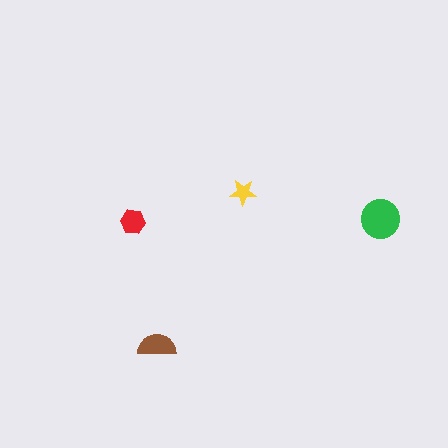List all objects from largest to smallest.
The green circle, the brown semicircle, the red hexagon, the yellow star.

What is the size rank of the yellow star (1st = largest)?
4th.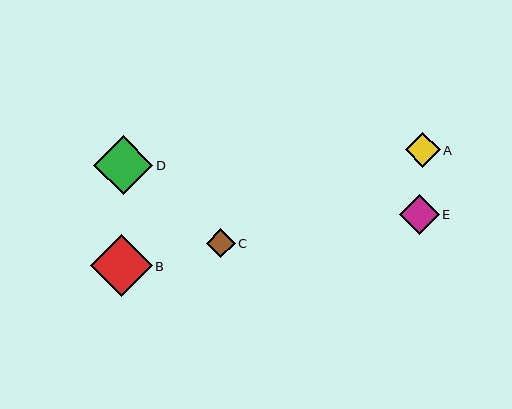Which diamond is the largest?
Diamond B is the largest with a size of approximately 62 pixels.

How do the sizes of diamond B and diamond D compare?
Diamond B and diamond D are approximately the same size.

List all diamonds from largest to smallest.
From largest to smallest: B, D, E, A, C.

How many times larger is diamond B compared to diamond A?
Diamond B is approximately 1.8 times the size of diamond A.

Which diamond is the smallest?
Diamond C is the smallest with a size of approximately 29 pixels.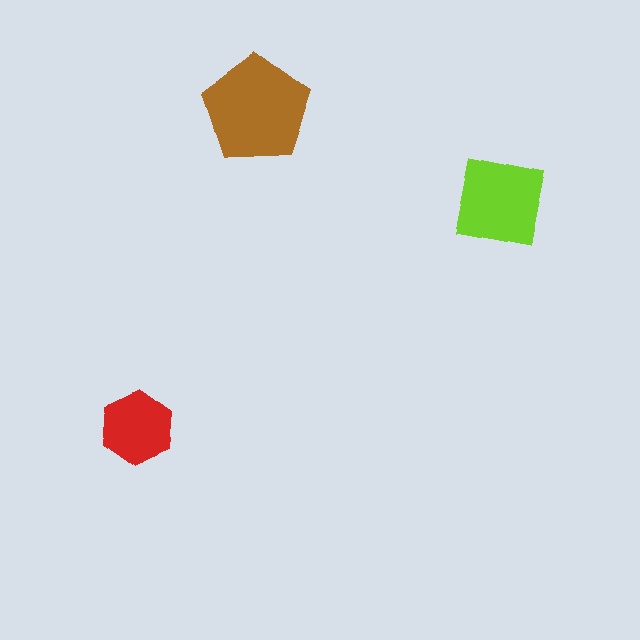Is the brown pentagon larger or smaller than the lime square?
Larger.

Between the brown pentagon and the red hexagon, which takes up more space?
The brown pentagon.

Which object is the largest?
The brown pentagon.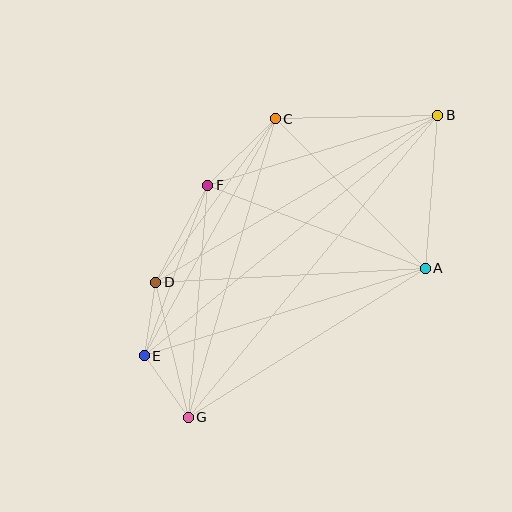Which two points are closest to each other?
Points D and E are closest to each other.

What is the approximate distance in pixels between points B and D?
The distance between B and D is approximately 328 pixels.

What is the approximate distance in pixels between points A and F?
The distance between A and F is approximately 233 pixels.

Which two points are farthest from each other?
Points B and G are farthest from each other.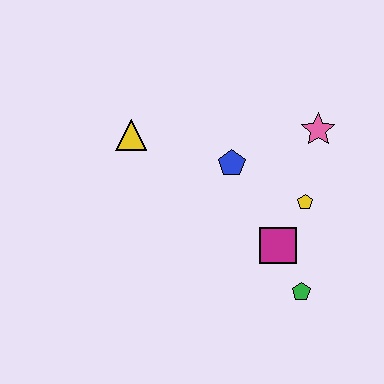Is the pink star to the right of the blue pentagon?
Yes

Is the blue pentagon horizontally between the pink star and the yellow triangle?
Yes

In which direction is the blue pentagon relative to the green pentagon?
The blue pentagon is above the green pentagon.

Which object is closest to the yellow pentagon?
The magenta square is closest to the yellow pentagon.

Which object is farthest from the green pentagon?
The yellow triangle is farthest from the green pentagon.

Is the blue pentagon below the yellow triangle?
Yes